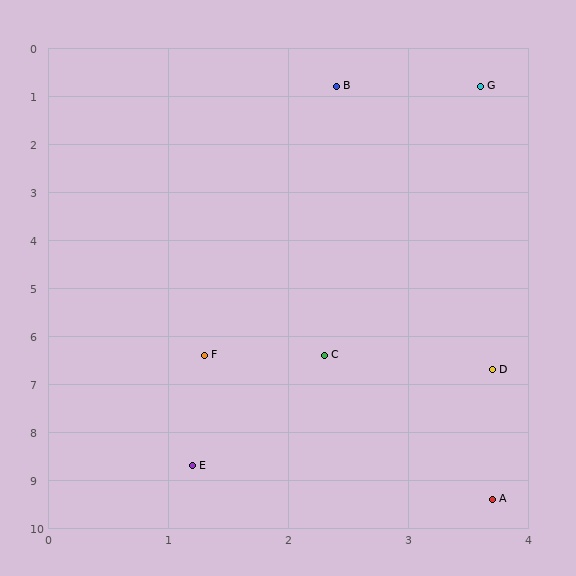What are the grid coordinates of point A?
Point A is at approximately (3.7, 9.4).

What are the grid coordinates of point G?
Point G is at approximately (3.6, 0.8).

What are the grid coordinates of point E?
Point E is at approximately (1.2, 8.7).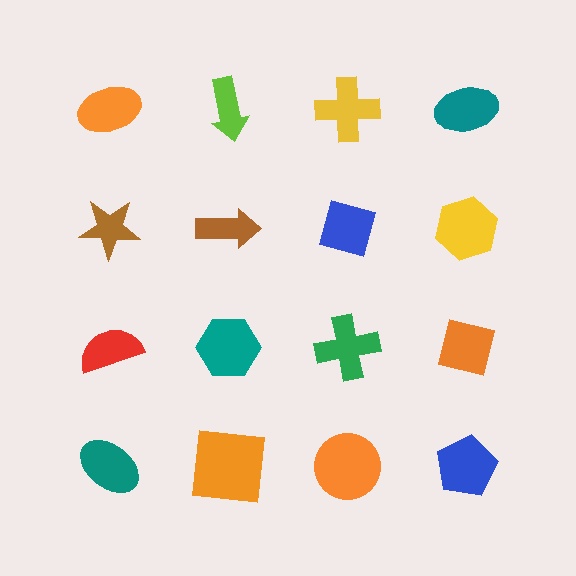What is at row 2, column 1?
A brown star.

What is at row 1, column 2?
A lime arrow.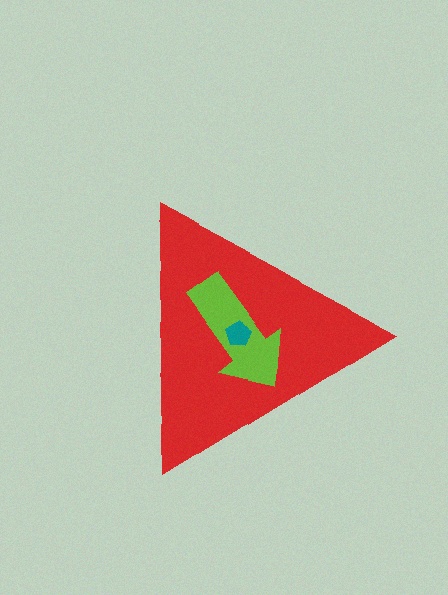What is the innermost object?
The teal pentagon.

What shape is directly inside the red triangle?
The lime arrow.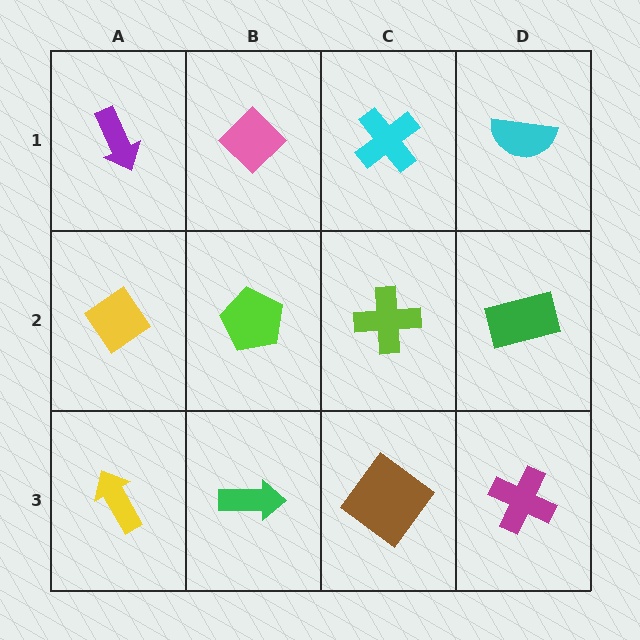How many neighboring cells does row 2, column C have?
4.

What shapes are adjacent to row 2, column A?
A purple arrow (row 1, column A), a yellow arrow (row 3, column A), a lime pentagon (row 2, column B).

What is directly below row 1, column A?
A yellow diamond.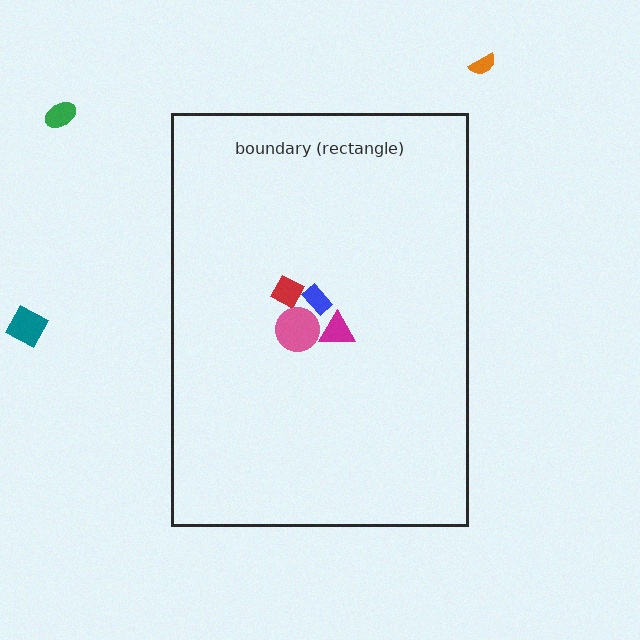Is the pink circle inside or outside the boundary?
Inside.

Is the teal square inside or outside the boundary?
Outside.